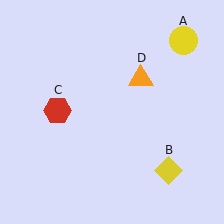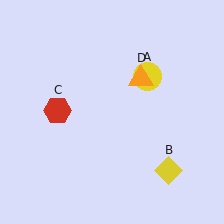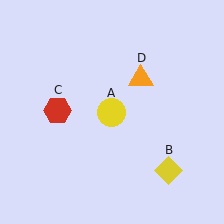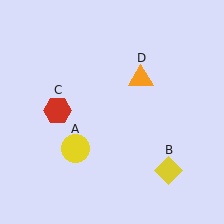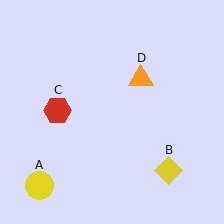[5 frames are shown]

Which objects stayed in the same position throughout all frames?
Yellow diamond (object B) and red hexagon (object C) and orange triangle (object D) remained stationary.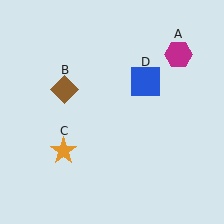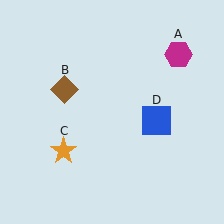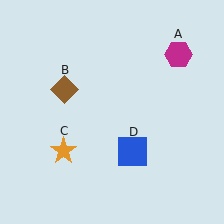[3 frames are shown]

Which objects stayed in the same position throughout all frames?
Magenta hexagon (object A) and brown diamond (object B) and orange star (object C) remained stationary.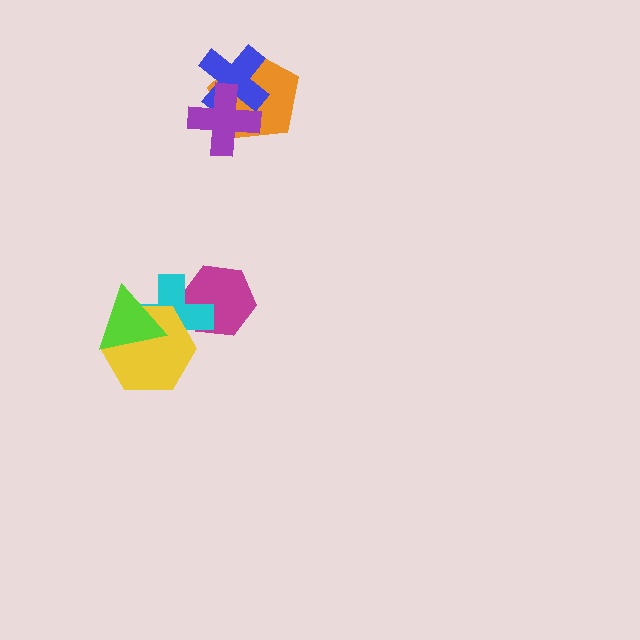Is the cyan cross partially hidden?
Yes, it is partially covered by another shape.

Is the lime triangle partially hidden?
No, no other shape covers it.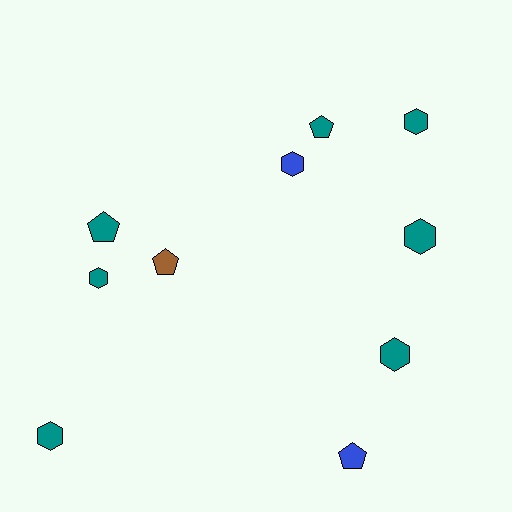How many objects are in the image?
There are 10 objects.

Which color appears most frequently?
Teal, with 7 objects.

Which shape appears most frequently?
Hexagon, with 6 objects.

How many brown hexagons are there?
There are no brown hexagons.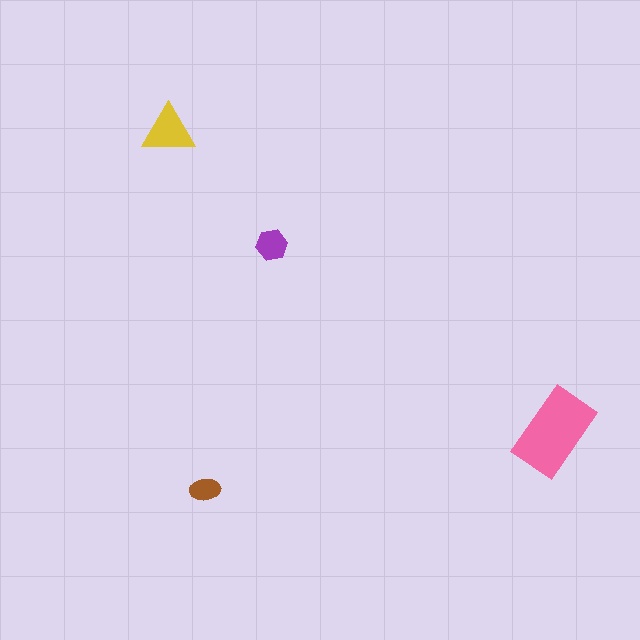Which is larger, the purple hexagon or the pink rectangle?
The pink rectangle.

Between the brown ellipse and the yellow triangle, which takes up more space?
The yellow triangle.